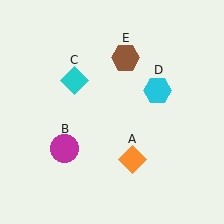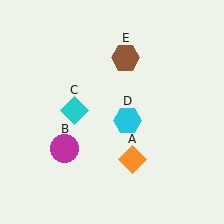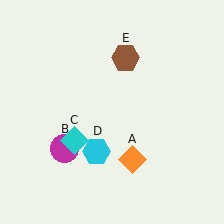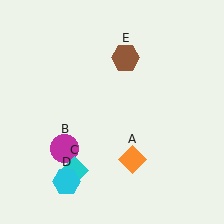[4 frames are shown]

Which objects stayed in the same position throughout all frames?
Orange diamond (object A) and magenta circle (object B) and brown hexagon (object E) remained stationary.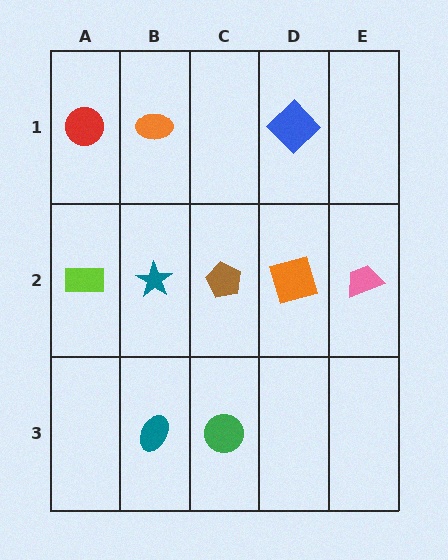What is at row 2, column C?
A brown pentagon.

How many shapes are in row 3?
2 shapes.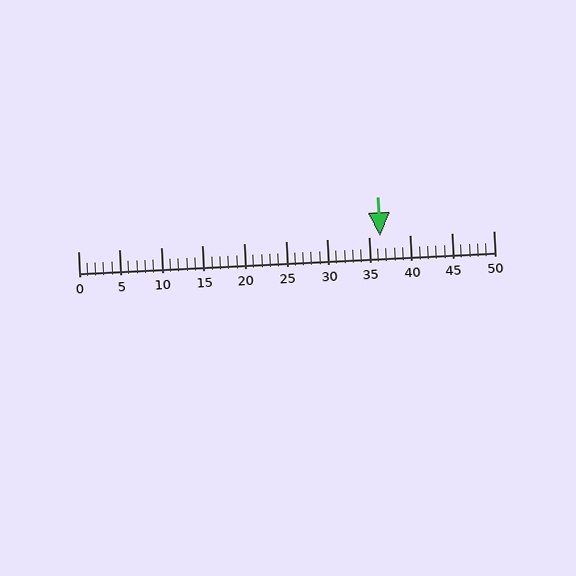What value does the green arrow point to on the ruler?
The green arrow points to approximately 36.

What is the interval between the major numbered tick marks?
The major tick marks are spaced 5 units apart.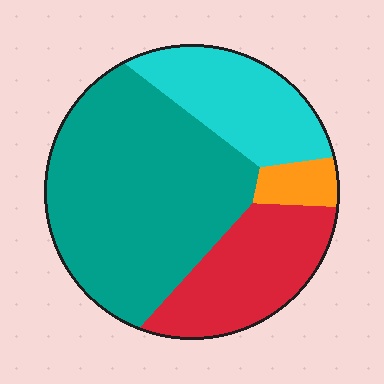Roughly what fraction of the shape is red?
Red covers around 20% of the shape.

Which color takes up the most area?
Teal, at roughly 50%.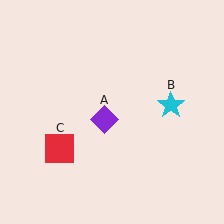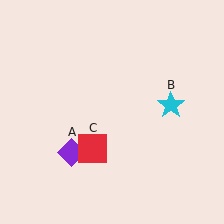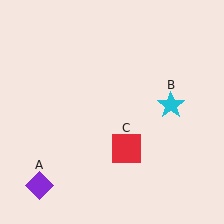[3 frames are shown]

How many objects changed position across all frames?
2 objects changed position: purple diamond (object A), red square (object C).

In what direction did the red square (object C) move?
The red square (object C) moved right.